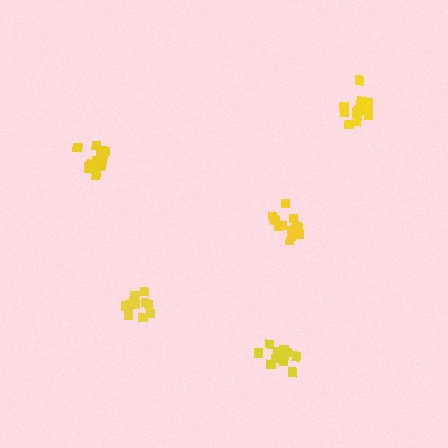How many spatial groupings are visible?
There are 5 spatial groupings.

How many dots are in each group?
Group 1: 12 dots, Group 2: 14 dots, Group 3: 17 dots, Group 4: 14 dots, Group 5: 12 dots (69 total).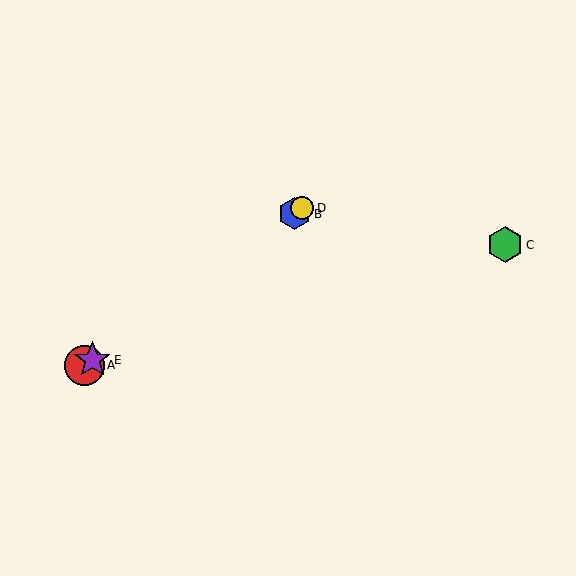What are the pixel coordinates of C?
Object C is at (505, 245).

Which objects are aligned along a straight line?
Objects A, B, D, E are aligned along a straight line.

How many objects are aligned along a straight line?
4 objects (A, B, D, E) are aligned along a straight line.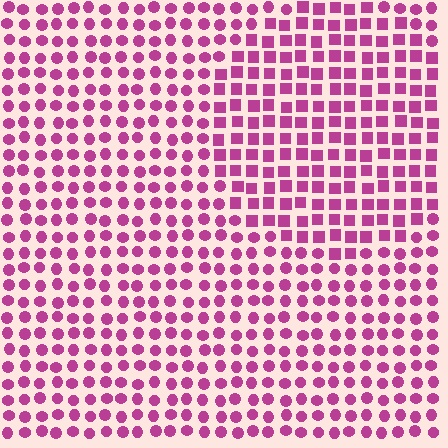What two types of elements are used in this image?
The image uses squares inside the circle region and circles outside it.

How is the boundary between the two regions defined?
The boundary is defined by a change in element shape: squares inside vs. circles outside. All elements share the same color and spacing.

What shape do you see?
I see a circle.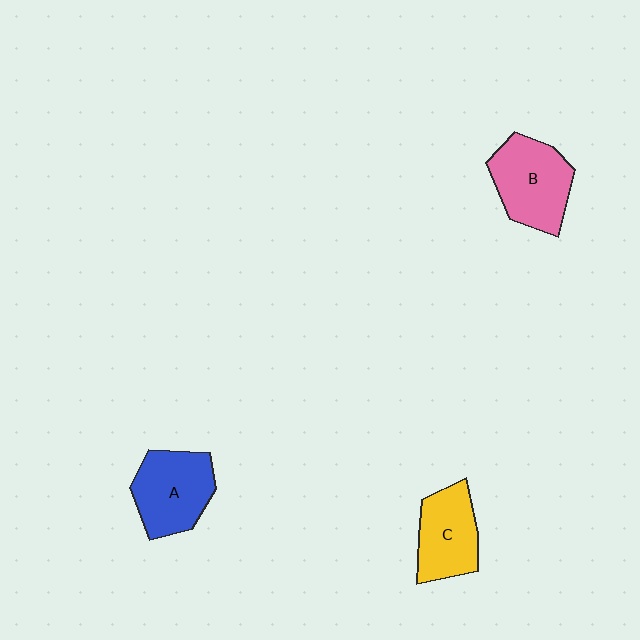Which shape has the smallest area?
Shape C (yellow).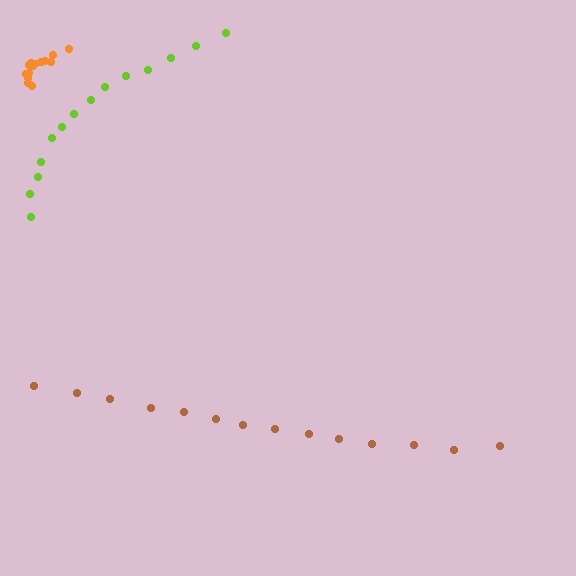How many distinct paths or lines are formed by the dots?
There are 3 distinct paths.